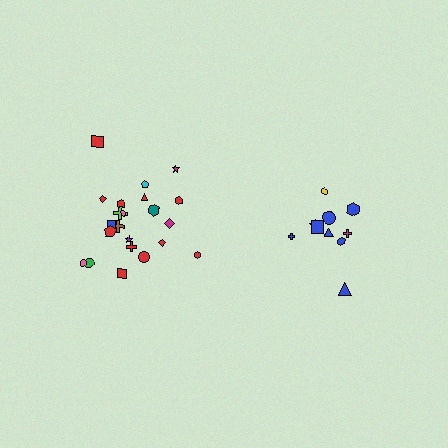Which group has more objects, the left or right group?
The left group.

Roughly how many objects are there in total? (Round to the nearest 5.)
Roughly 30 objects in total.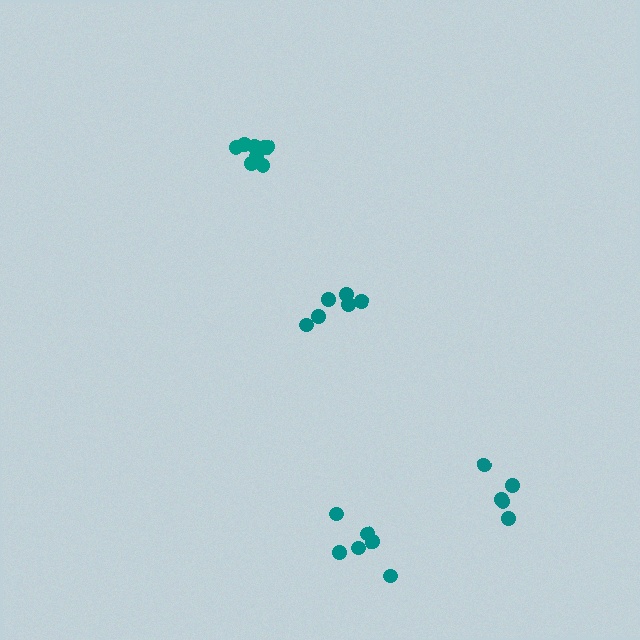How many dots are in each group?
Group 1: 6 dots, Group 2: 6 dots, Group 3: 5 dots, Group 4: 8 dots (25 total).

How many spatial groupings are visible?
There are 4 spatial groupings.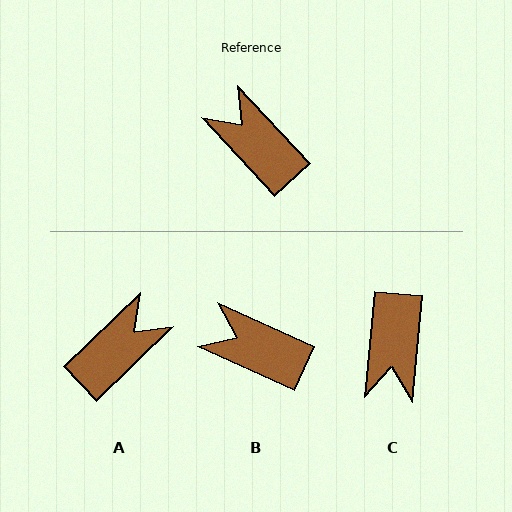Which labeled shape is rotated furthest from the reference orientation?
C, about 132 degrees away.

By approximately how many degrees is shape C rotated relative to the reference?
Approximately 132 degrees counter-clockwise.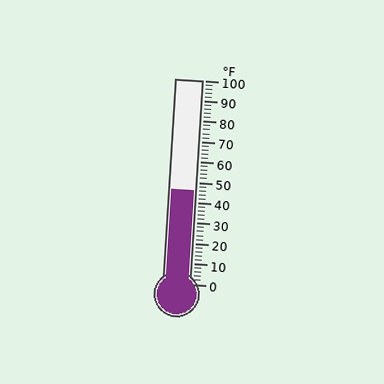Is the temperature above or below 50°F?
The temperature is below 50°F.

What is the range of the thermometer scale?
The thermometer scale ranges from 0°F to 100°F.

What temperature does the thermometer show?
The thermometer shows approximately 46°F.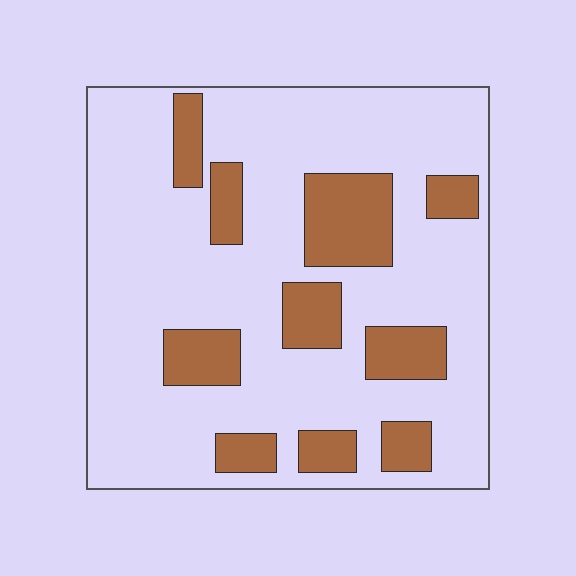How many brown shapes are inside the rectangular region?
10.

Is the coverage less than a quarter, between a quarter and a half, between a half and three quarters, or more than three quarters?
Less than a quarter.